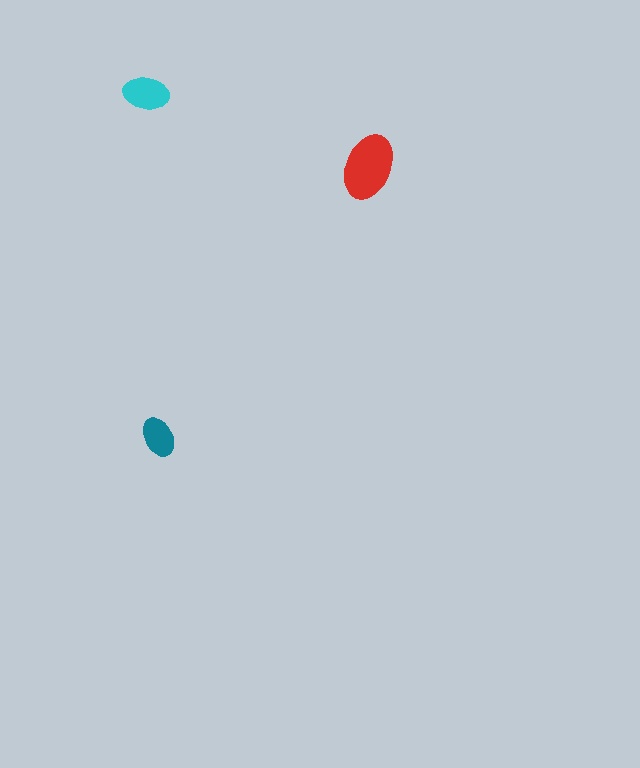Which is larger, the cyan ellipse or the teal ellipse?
The cyan one.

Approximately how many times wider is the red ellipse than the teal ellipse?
About 1.5 times wider.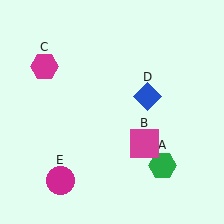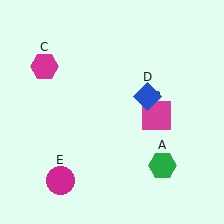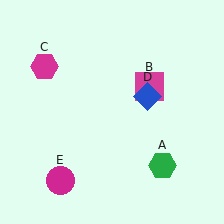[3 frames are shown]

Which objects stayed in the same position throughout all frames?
Green hexagon (object A) and magenta hexagon (object C) and blue diamond (object D) and magenta circle (object E) remained stationary.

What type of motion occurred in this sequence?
The magenta square (object B) rotated counterclockwise around the center of the scene.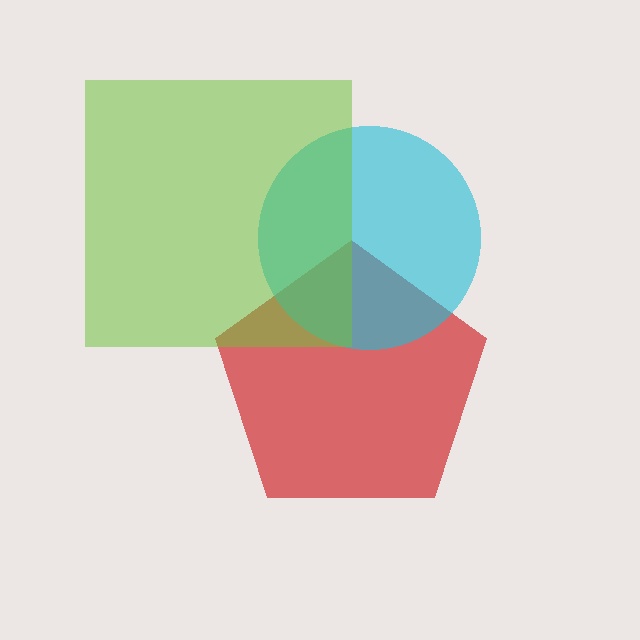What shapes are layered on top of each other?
The layered shapes are: a red pentagon, a cyan circle, a lime square.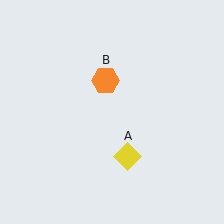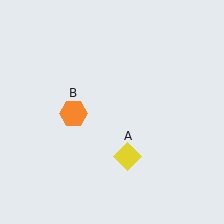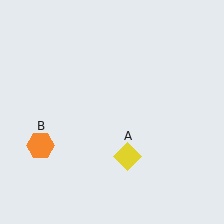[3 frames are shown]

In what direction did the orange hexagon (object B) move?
The orange hexagon (object B) moved down and to the left.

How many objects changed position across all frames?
1 object changed position: orange hexagon (object B).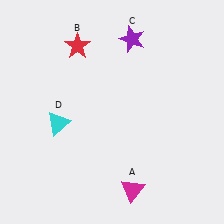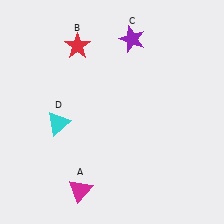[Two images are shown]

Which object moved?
The magenta triangle (A) moved left.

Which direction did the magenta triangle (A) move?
The magenta triangle (A) moved left.